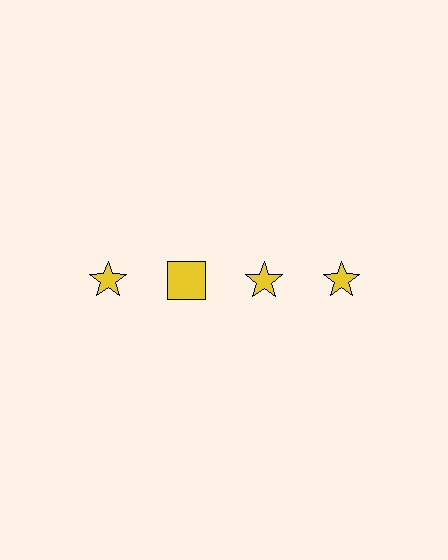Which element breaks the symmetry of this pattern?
The yellow square in the top row, second from left column breaks the symmetry. All other shapes are yellow stars.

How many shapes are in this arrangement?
There are 4 shapes arranged in a grid pattern.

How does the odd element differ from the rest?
It has a different shape: square instead of star.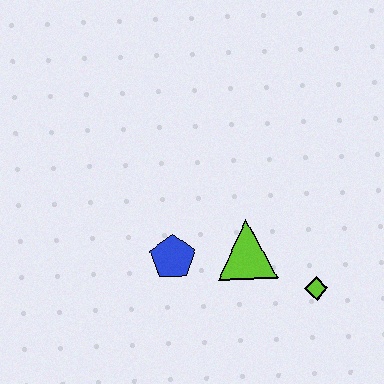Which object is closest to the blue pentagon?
The lime triangle is closest to the blue pentagon.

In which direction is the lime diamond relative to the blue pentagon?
The lime diamond is to the right of the blue pentagon.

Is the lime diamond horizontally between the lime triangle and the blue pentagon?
No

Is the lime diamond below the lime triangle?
Yes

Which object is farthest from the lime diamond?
The blue pentagon is farthest from the lime diamond.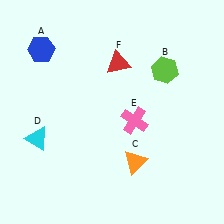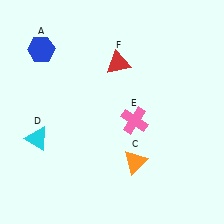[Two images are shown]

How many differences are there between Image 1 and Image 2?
There is 1 difference between the two images.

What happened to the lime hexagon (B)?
The lime hexagon (B) was removed in Image 2. It was in the top-right area of Image 1.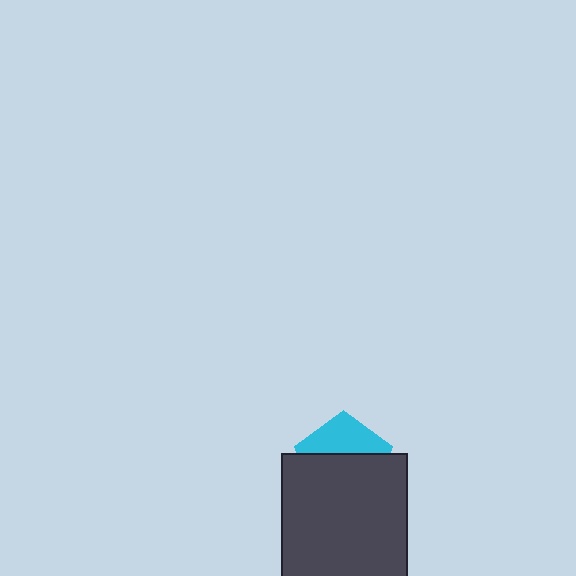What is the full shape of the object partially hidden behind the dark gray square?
The partially hidden object is a cyan pentagon.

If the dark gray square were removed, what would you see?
You would see the complete cyan pentagon.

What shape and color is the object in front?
The object in front is a dark gray square.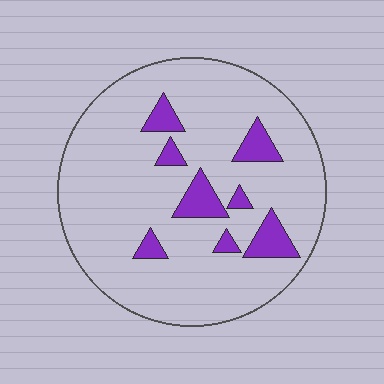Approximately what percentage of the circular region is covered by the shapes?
Approximately 10%.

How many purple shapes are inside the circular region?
8.